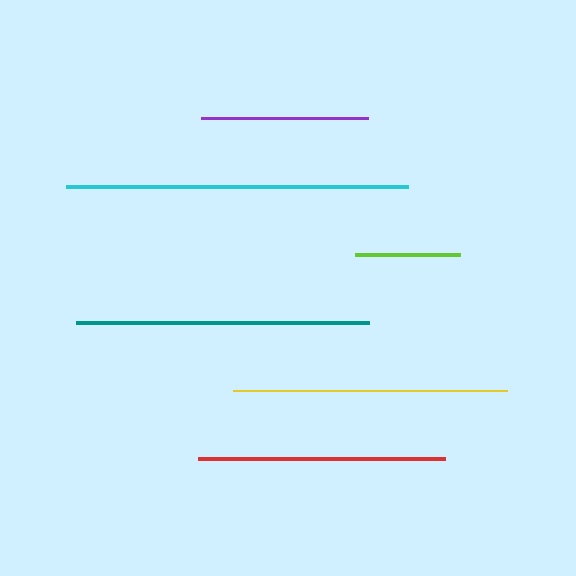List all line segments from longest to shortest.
From longest to shortest: cyan, teal, yellow, red, purple, lime.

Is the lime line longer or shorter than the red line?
The red line is longer than the lime line.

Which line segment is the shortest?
The lime line is the shortest at approximately 105 pixels.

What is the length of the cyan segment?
The cyan segment is approximately 343 pixels long.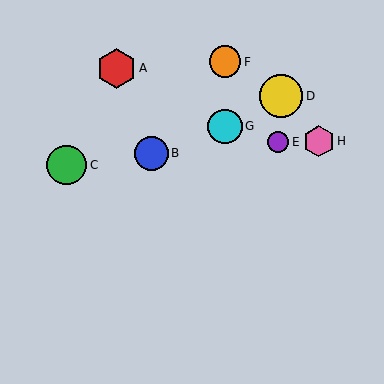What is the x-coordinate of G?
Object G is at x≈225.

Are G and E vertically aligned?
No, G is at x≈225 and E is at x≈278.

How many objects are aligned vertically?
2 objects (F, G) are aligned vertically.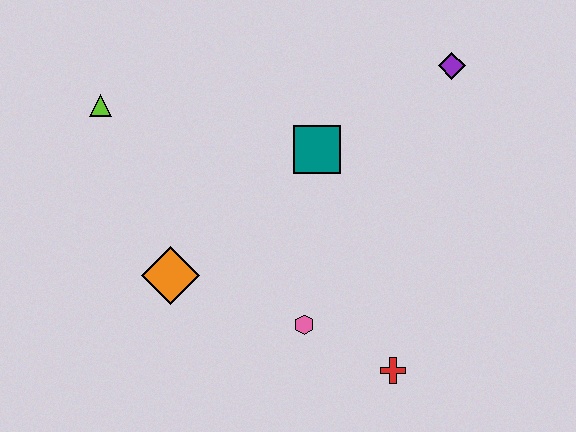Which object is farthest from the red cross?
The lime triangle is farthest from the red cross.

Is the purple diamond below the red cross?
No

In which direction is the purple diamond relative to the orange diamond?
The purple diamond is to the right of the orange diamond.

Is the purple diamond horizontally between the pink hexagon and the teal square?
No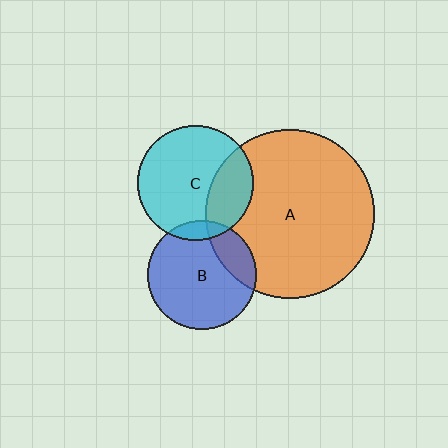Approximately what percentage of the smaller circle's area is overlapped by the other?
Approximately 20%.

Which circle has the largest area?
Circle A (orange).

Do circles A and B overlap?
Yes.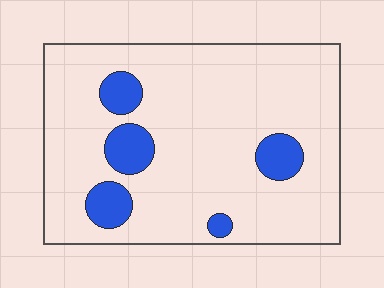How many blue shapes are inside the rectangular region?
5.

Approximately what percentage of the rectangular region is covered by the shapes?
Approximately 15%.